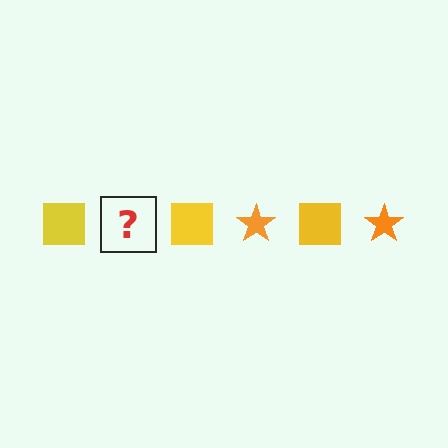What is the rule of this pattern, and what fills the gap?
The rule is that the pattern alternates between yellow square and orange star. The gap should be filled with an orange star.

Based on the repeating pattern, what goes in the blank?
The blank should be an orange star.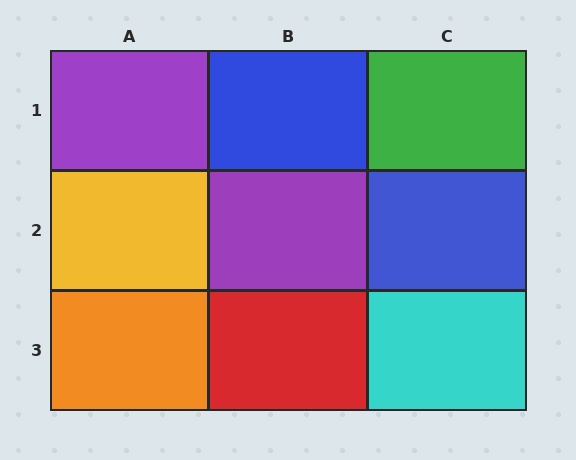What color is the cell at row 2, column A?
Yellow.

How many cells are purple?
2 cells are purple.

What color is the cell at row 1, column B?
Blue.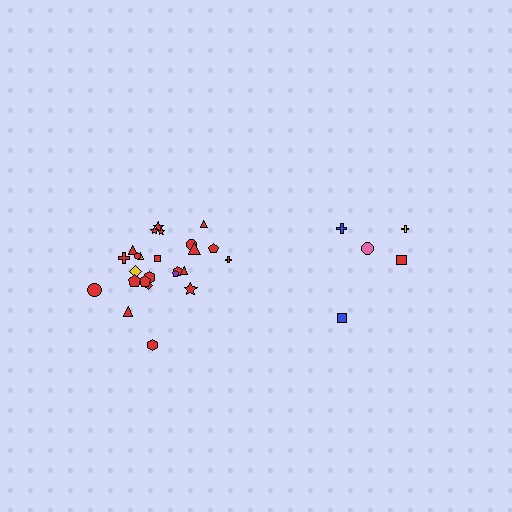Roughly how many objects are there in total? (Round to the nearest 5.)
Roughly 30 objects in total.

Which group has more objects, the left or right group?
The left group.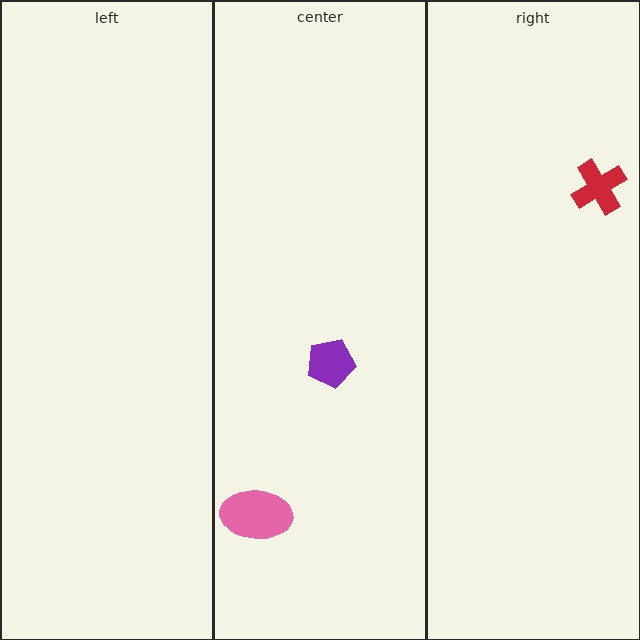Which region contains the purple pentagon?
The center region.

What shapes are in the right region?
The red cross.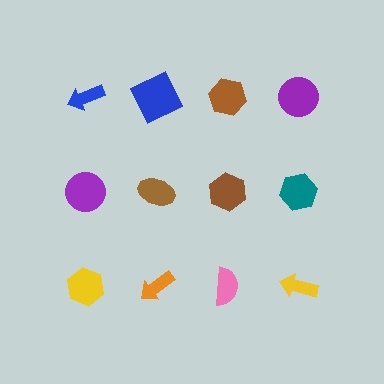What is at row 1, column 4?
A purple circle.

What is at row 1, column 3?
A brown hexagon.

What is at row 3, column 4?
A yellow arrow.